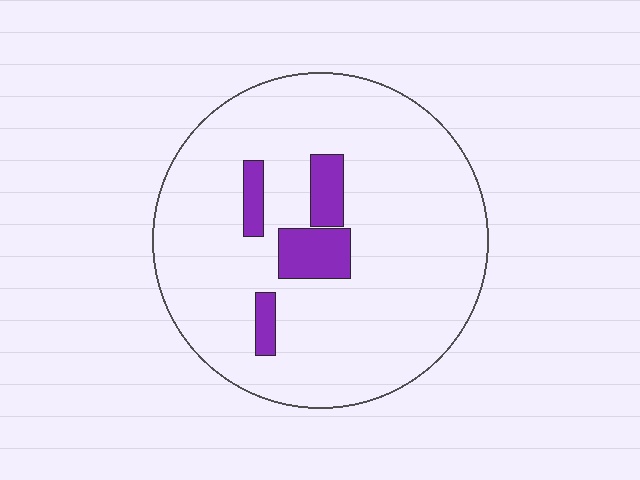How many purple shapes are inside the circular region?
4.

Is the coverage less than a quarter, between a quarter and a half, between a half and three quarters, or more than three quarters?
Less than a quarter.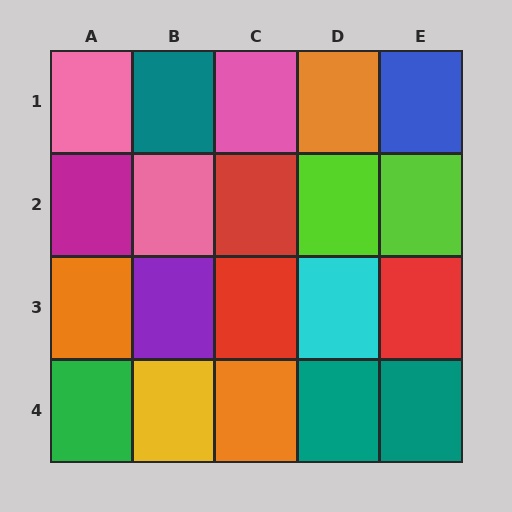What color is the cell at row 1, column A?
Pink.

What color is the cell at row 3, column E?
Red.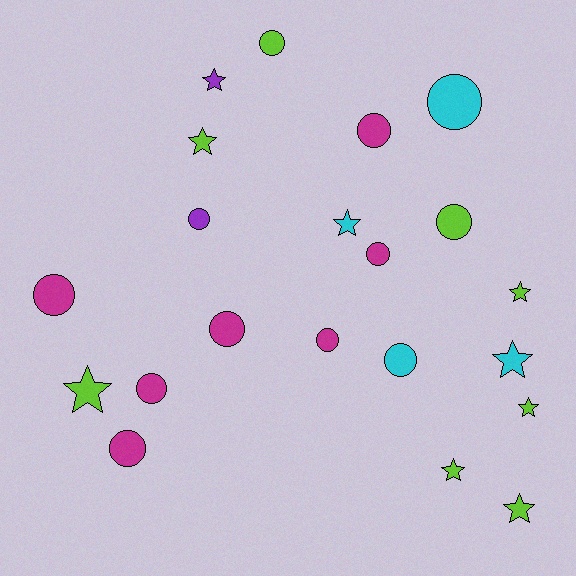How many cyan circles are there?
There are 2 cyan circles.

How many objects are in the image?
There are 21 objects.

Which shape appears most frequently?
Circle, with 12 objects.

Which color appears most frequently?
Lime, with 8 objects.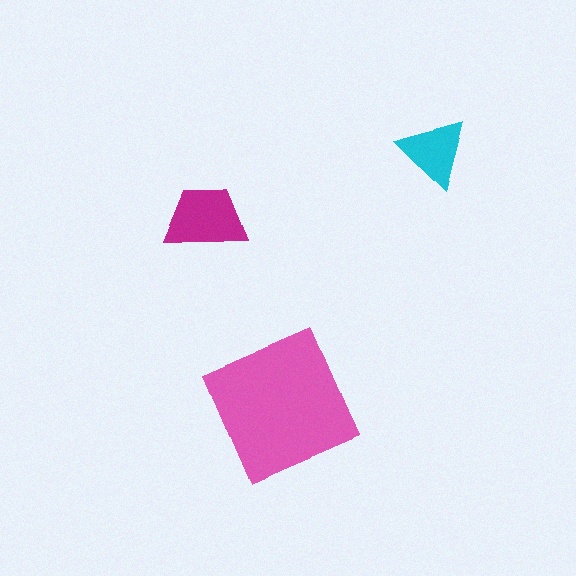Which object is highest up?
The cyan triangle is topmost.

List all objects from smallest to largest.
The cyan triangle, the magenta trapezoid, the pink square.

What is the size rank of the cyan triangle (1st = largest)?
3rd.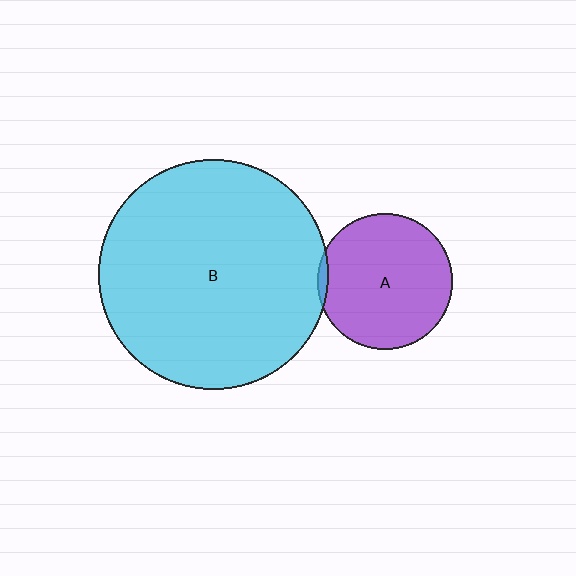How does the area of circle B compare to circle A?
Approximately 2.9 times.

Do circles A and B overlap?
Yes.